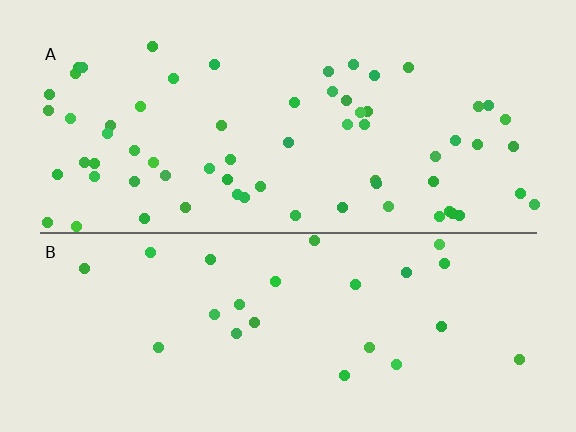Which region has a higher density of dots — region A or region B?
A (the top).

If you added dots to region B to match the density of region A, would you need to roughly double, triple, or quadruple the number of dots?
Approximately triple.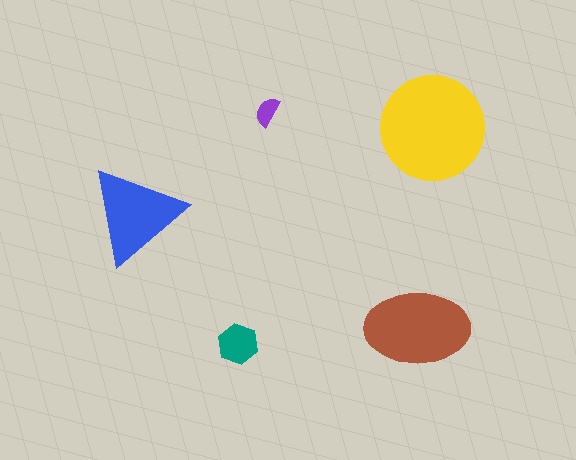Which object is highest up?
The purple semicircle is topmost.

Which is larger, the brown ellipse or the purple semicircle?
The brown ellipse.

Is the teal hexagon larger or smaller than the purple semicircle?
Larger.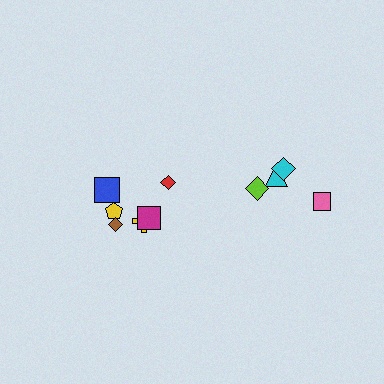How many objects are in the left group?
There are 6 objects.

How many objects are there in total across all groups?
There are 10 objects.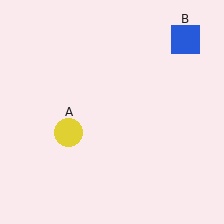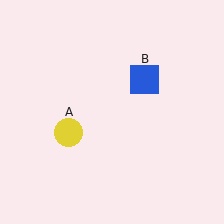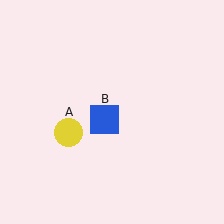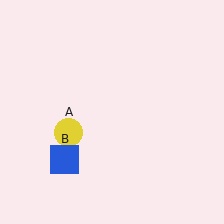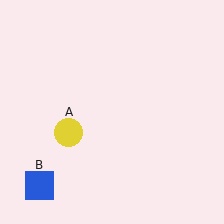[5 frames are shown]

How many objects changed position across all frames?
1 object changed position: blue square (object B).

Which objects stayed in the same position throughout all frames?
Yellow circle (object A) remained stationary.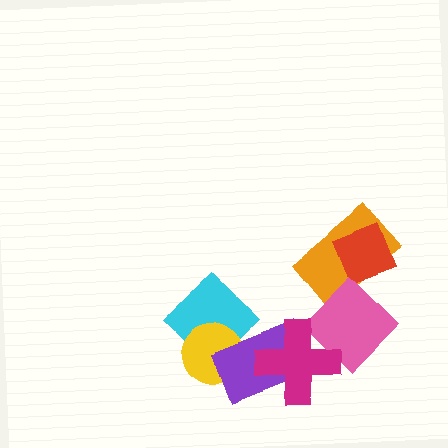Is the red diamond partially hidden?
Yes, it is partially covered by another shape.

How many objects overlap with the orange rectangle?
2 objects overlap with the orange rectangle.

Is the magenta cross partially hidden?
No, no other shape covers it.